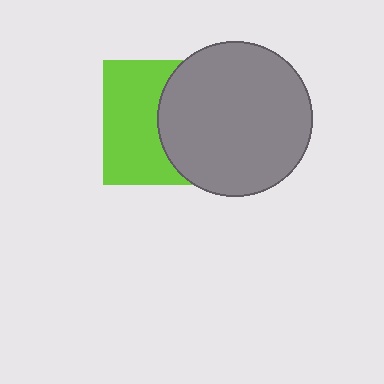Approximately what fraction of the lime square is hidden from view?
Roughly 49% of the lime square is hidden behind the gray circle.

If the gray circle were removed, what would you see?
You would see the complete lime square.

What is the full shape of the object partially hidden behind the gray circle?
The partially hidden object is a lime square.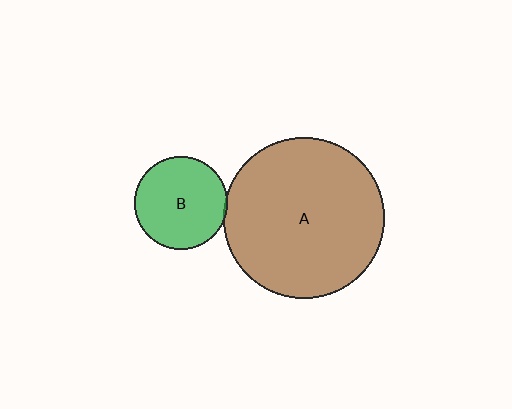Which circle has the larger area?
Circle A (brown).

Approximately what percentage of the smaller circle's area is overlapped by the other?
Approximately 5%.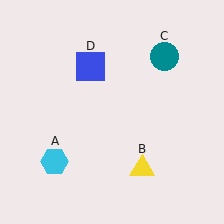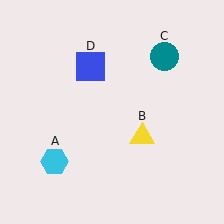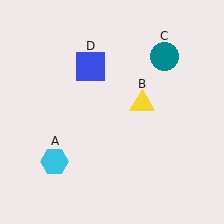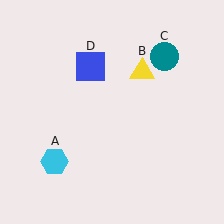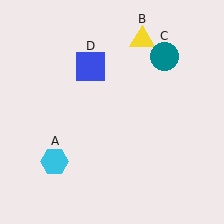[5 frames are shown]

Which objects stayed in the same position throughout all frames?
Cyan hexagon (object A) and teal circle (object C) and blue square (object D) remained stationary.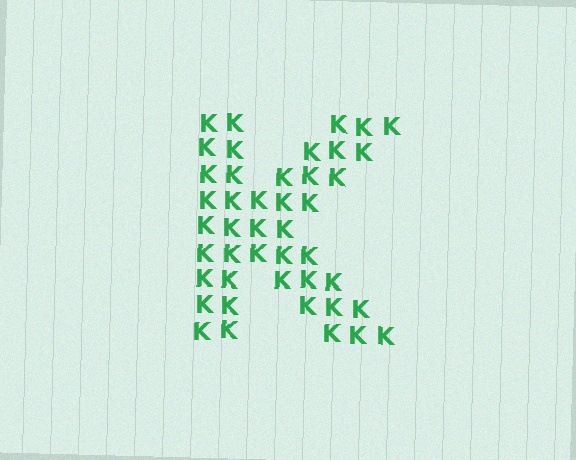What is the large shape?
The large shape is the letter K.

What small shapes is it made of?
It is made of small letter K's.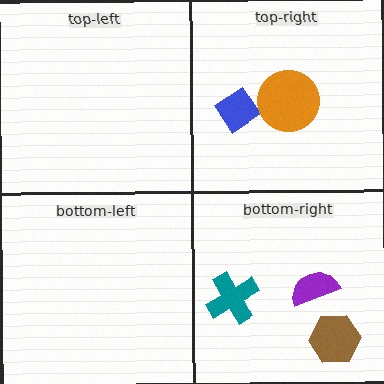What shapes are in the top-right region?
The blue diamond, the orange circle.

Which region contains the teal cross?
The bottom-right region.